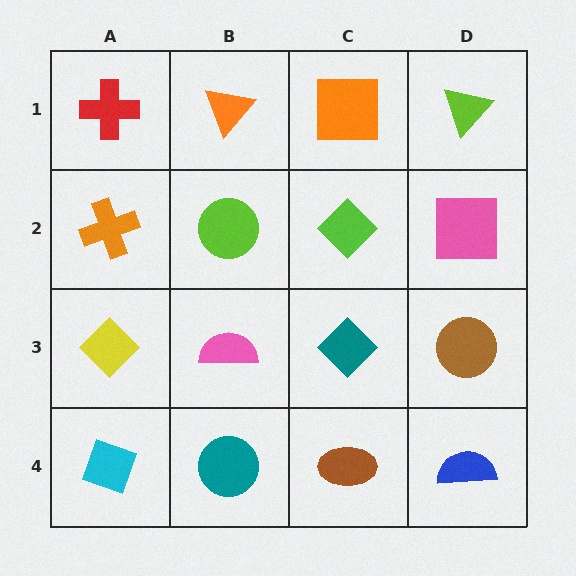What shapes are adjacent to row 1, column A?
An orange cross (row 2, column A), an orange triangle (row 1, column B).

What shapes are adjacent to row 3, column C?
A lime diamond (row 2, column C), a brown ellipse (row 4, column C), a pink semicircle (row 3, column B), a brown circle (row 3, column D).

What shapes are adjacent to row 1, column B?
A lime circle (row 2, column B), a red cross (row 1, column A), an orange square (row 1, column C).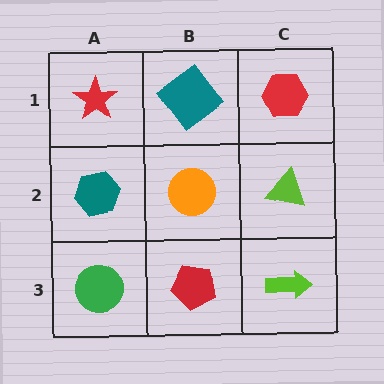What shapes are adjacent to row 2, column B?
A teal diamond (row 1, column B), a red pentagon (row 3, column B), a teal hexagon (row 2, column A), a lime triangle (row 2, column C).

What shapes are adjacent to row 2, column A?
A red star (row 1, column A), a green circle (row 3, column A), an orange circle (row 2, column B).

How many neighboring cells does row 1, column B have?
3.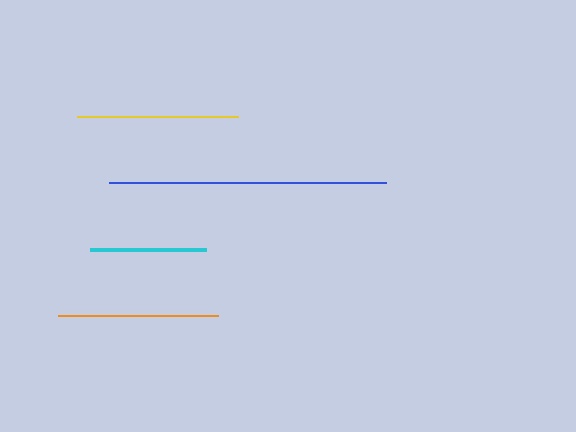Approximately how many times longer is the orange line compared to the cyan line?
The orange line is approximately 1.4 times the length of the cyan line.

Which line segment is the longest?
The blue line is the longest at approximately 277 pixels.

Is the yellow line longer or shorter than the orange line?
The yellow line is longer than the orange line.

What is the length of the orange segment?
The orange segment is approximately 160 pixels long.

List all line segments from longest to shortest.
From longest to shortest: blue, yellow, orange, cyan.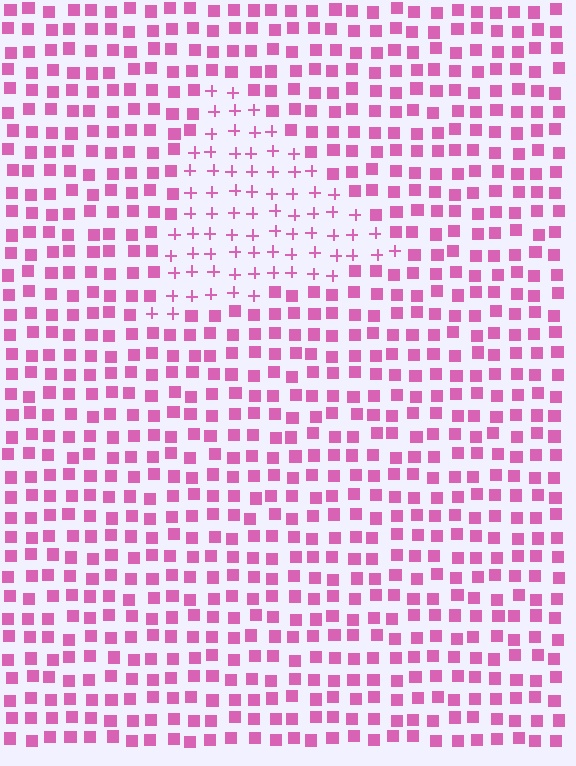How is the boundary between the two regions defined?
The boundary is defined by a change in element shape: plus signs inside vs. squares outside. All elements share the same color and spacing.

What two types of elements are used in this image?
The image uses plus signs inside the triangle region and squares outside it.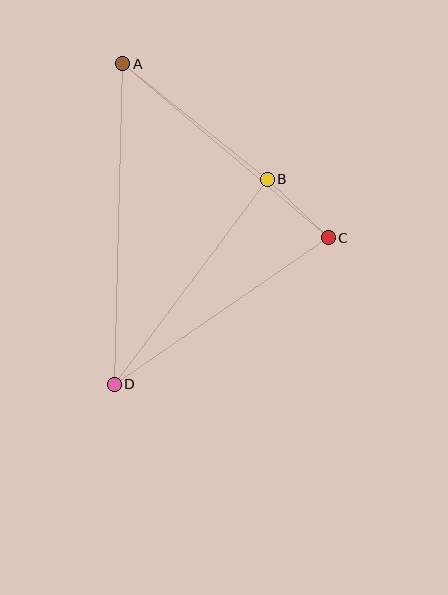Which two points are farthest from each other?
Points A and D are farthest from each other.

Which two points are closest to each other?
Points B and C are closest to each other.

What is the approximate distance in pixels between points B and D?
The distance between B and D is approximately 255 pixels.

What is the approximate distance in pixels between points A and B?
The distance between A and B is approximately 185 pixels.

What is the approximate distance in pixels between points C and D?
The distance between C and D is approximately 259 pixels.